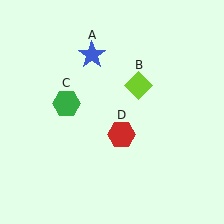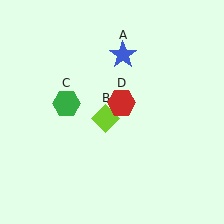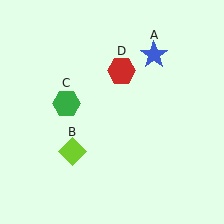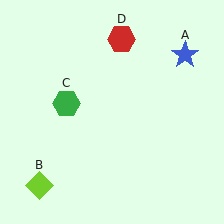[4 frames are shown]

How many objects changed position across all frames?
3 objects changed position: blue star (object A), lime diamond (object B), red hexagon (object D).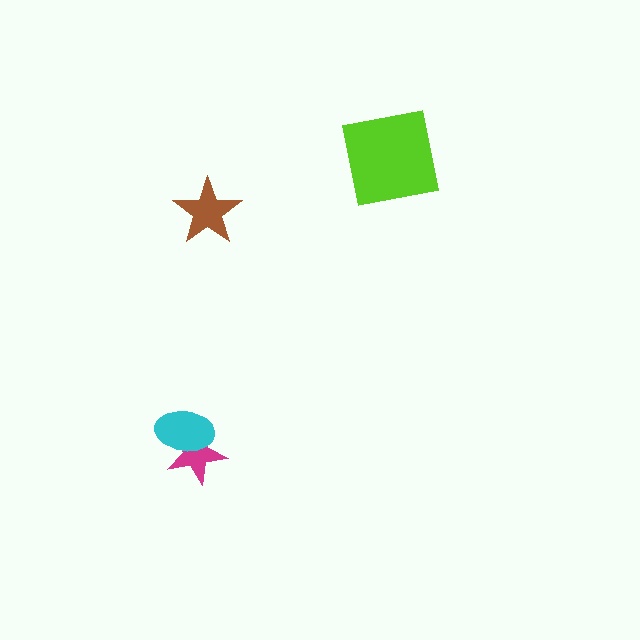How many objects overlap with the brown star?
0 objects overlap with the brown star.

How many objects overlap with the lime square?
0 objects overlap with the lime square.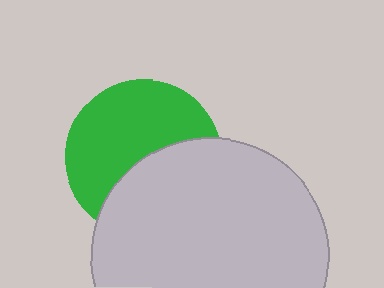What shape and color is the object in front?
The object in front is a light gray circle.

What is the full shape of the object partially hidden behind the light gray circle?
The partially hidden object is a green circle.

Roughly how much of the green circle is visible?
About half of it is visible (roughly 57%).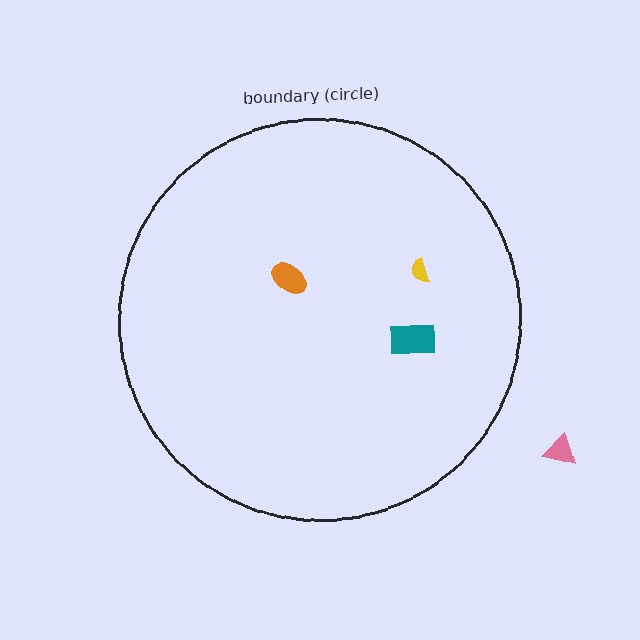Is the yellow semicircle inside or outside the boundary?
Inside.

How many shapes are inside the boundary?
3 inside, 1 outside.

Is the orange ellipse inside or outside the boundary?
Inside.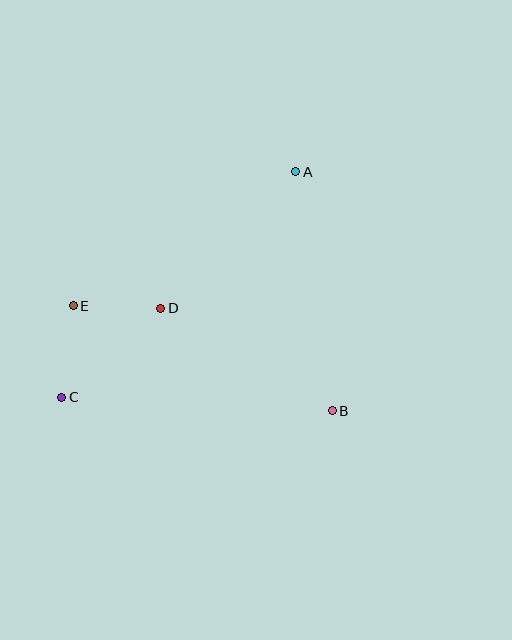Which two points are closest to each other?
Points D and E are closest to each other.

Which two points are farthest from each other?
Points A and C are farthest from each other.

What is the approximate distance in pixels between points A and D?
The distance between A and D is approximately 193 pixels.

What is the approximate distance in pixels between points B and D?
The distance between B and D is approximately 200 pixels.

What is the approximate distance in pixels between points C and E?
The distance between C and E is approximately 93 pixels.